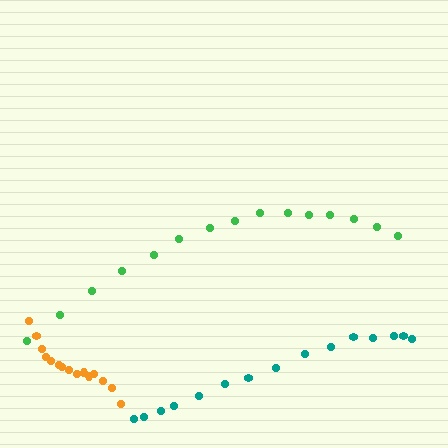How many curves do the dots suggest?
There are 3 distinct paths.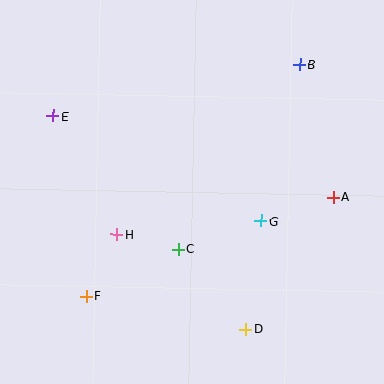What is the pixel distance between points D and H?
The distance between D and H is 160 pixels.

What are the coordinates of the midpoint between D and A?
The midpoint between D and A is at (289, 263).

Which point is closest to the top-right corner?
Point B is closest to the top-right corner.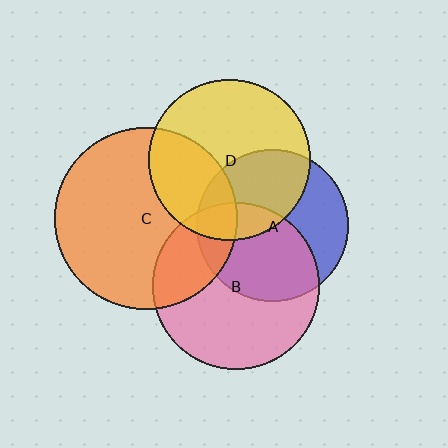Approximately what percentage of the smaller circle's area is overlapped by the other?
Approximately 40%.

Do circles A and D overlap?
Yes.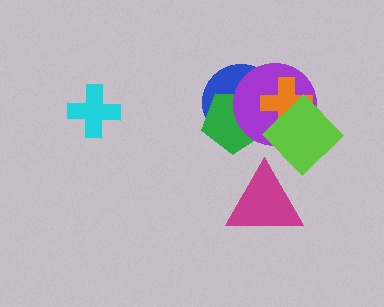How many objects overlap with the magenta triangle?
0 objects overlap with the magenta triangle.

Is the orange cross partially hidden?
Yes, it is partially covered by another shape.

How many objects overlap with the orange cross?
3 objects overlap with the orange cross.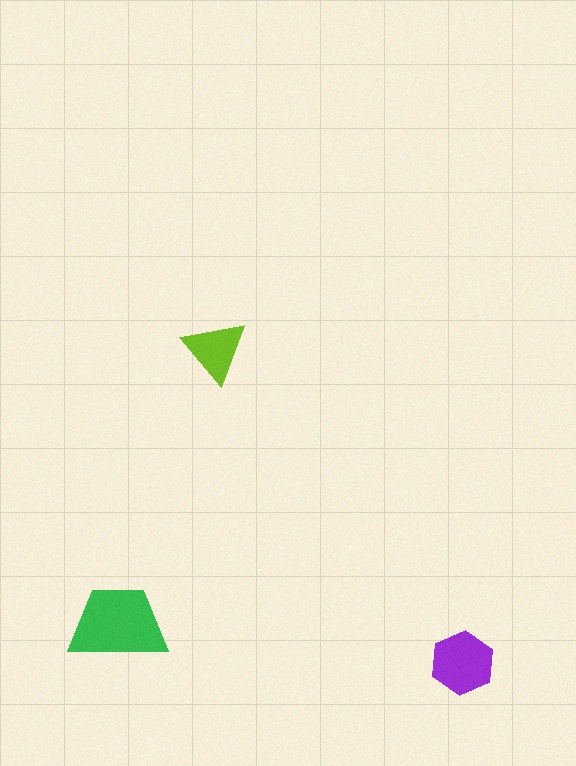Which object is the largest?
The green trapezoid.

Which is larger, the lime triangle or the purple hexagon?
The purple hexagon.